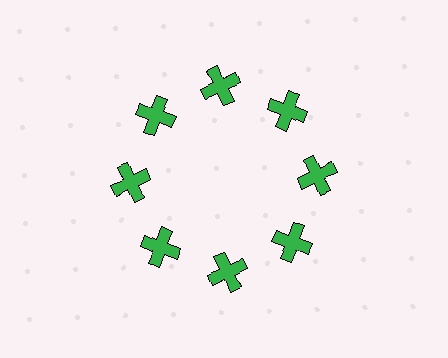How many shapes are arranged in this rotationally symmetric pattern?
There are 8 shapes, arranged in 8 groups of 1.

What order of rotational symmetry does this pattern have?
This pattern has 8-fold rotational symmetry.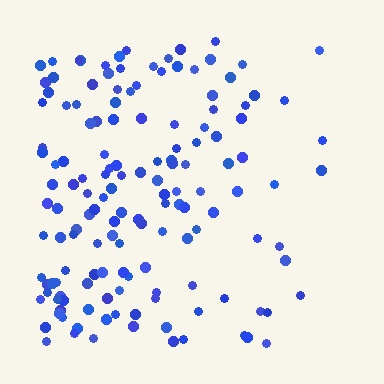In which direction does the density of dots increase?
From right to left, with the left side densest.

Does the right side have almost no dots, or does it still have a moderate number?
Still a moderate number, just noticeably fewer than the left.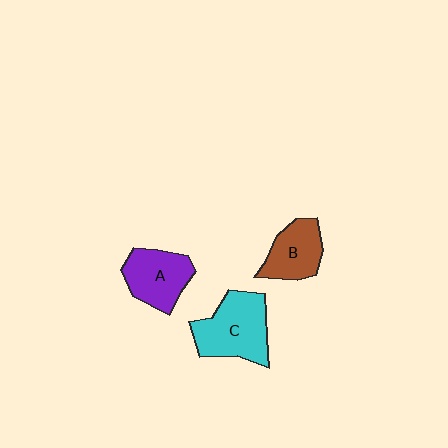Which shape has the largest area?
Shape C (cyan).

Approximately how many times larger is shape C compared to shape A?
Approximately 1.3 times.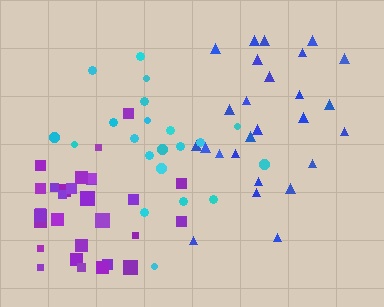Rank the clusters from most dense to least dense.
purple, cyan, blue.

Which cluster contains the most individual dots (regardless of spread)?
Purple (30).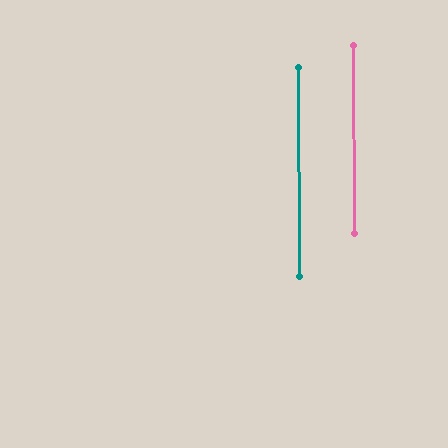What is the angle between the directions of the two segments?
Approximately 0 degrees.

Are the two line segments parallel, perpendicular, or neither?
Parallel — their directions differ by only 0.3°.